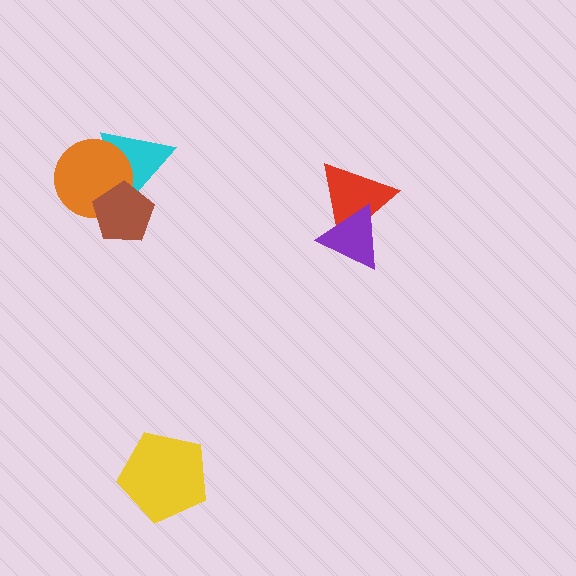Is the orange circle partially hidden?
Yes, it is partially covered by another shape.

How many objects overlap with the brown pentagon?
2 objects overlap with the brown pentagon.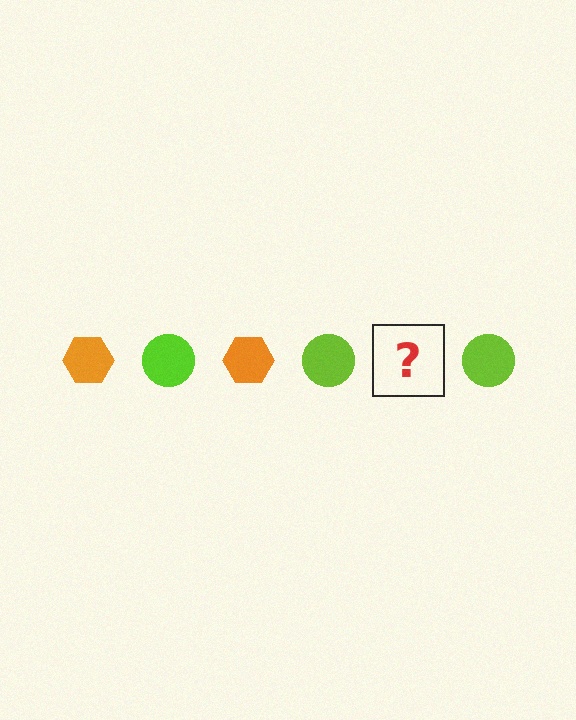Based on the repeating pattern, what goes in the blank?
The blank should be an orange hexagon.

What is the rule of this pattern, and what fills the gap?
The rule is that the pattern alternates between orange hexagon and lime circle. The gap should be filled with an orange hexagon.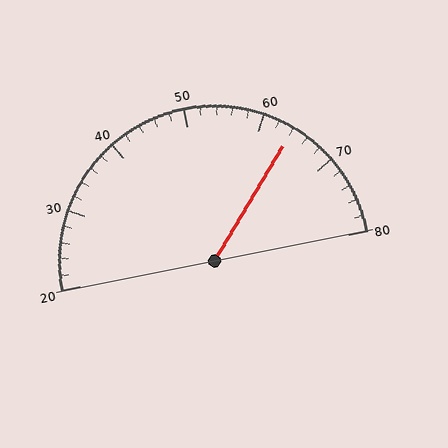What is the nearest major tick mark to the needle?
The nearest major tick mark is 60.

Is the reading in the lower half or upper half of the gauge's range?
The reading is in the upper half of the range (20 to 80).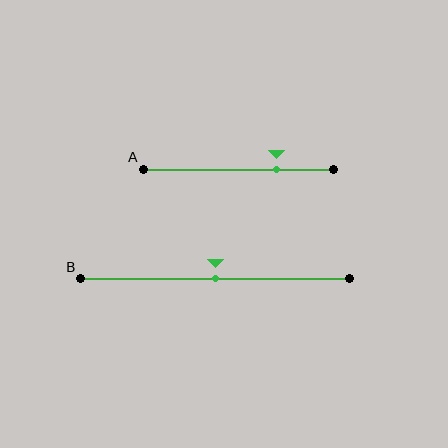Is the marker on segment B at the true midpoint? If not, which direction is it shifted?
Yes, the marker on segment B is at the true midpoint.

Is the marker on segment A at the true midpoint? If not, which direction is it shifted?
No, the marker on segment A is shifted to the right by about 20% of the segment length.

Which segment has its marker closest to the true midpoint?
Segment B has its marker closest to the true midpoint.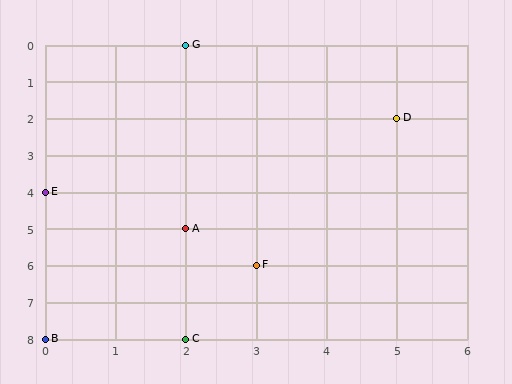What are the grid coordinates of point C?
Point C is at grid coordinates (2, 8).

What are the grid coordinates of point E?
Point E is at grid coordinates (0, 4).